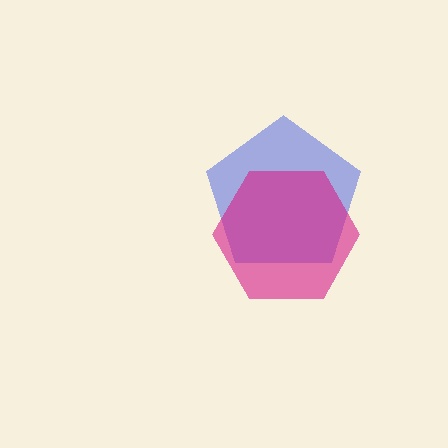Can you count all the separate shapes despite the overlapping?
Yes, there are 2 separate shapes.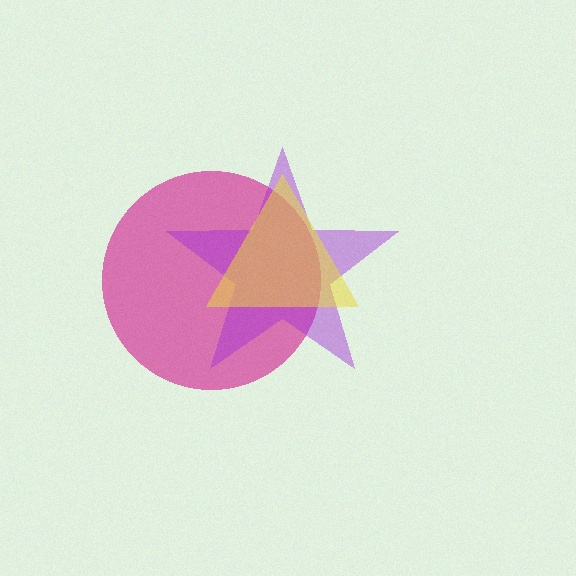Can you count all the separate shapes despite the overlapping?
Yes, there are 3 separate shapes.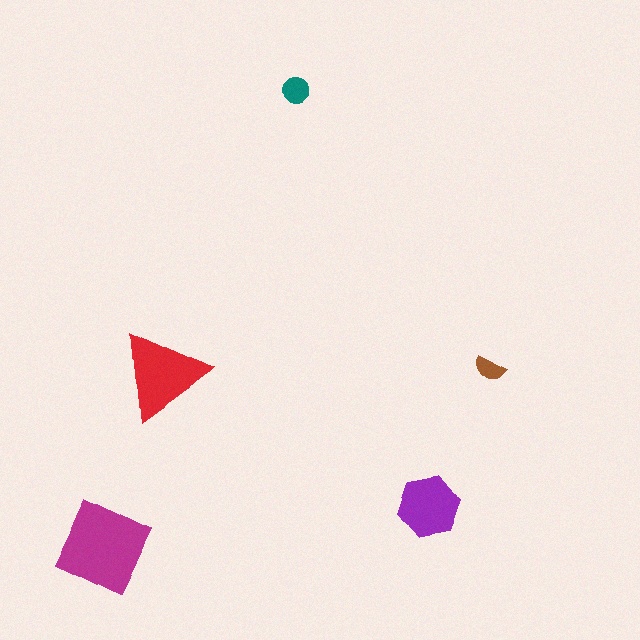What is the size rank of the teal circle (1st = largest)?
4th.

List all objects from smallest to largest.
The brown semicircle, the teal circle, the purple hexagon, the red triangle, the magenta square.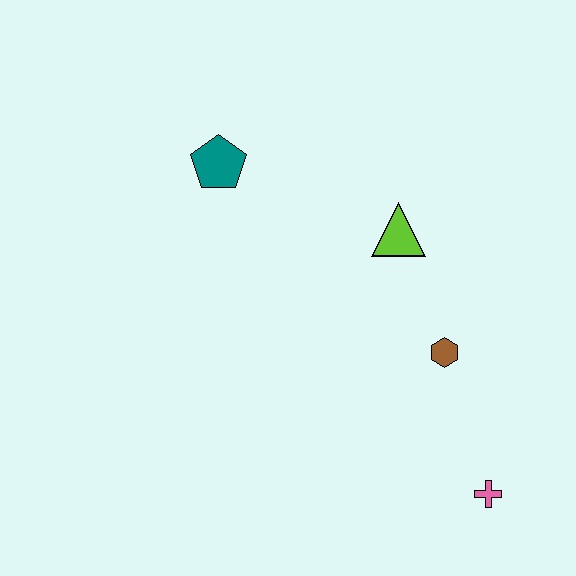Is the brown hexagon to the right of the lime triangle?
Yes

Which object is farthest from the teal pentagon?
The pink cross is farthest from the teal pentagon.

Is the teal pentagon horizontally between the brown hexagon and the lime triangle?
No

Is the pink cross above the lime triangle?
No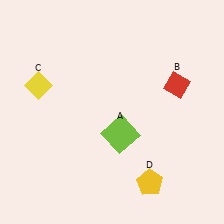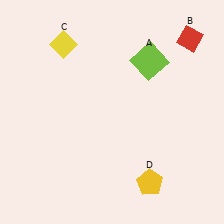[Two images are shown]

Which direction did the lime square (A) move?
The lime square (A) moved up.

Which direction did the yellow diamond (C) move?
The yellow diamond (C) moved up.